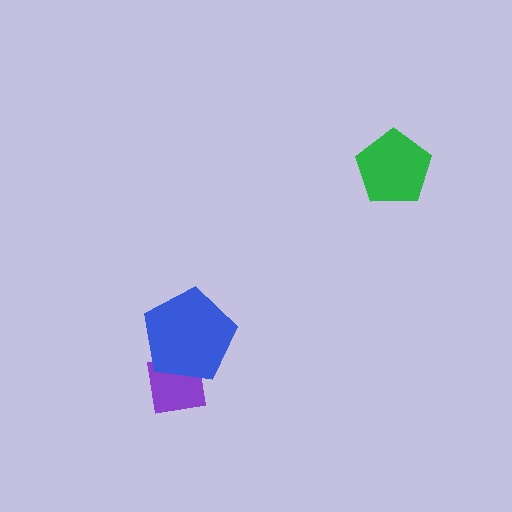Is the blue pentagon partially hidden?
No, no other shape covers it.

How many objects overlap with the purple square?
1 object overlaps with the purple square.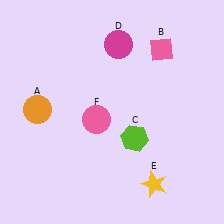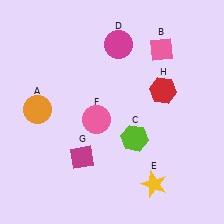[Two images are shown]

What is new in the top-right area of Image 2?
A red hexagon (H) was added in the top-right area of Image 2.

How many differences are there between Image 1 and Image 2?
There are 2 differences between the two images.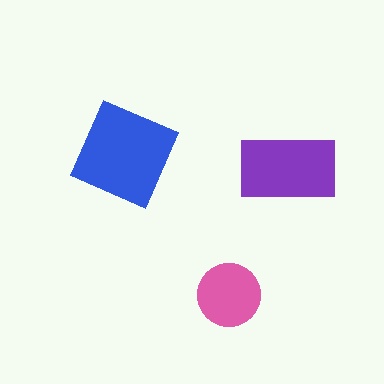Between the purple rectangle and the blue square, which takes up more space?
The blue square.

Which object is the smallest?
The pink circle.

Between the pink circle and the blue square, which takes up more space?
The blue square.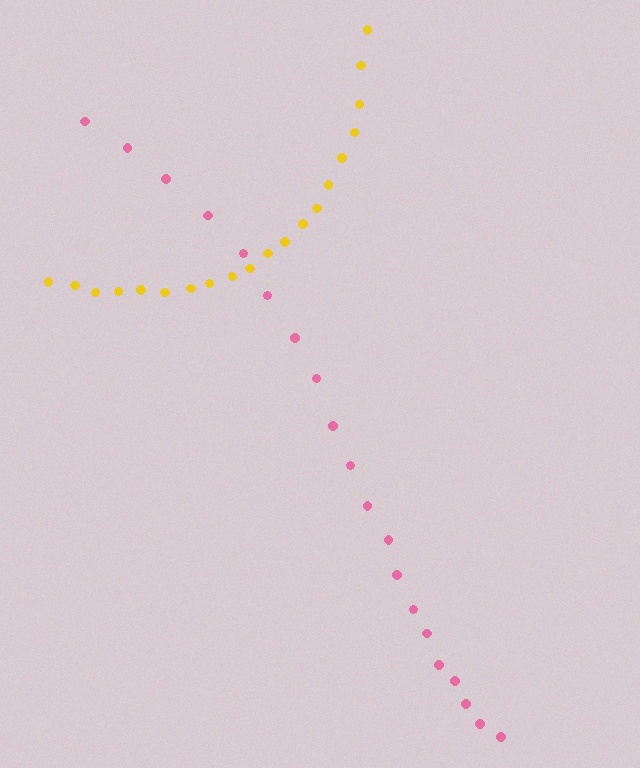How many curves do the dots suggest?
There are 2 distinct paths.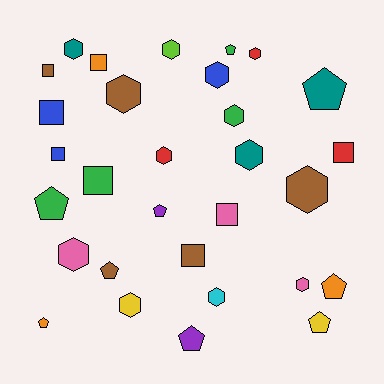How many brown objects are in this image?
There are 5 brown objects.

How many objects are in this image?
There are 30 objects.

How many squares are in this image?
There are 8 squares.